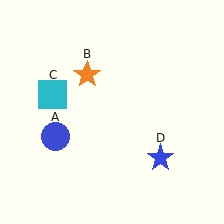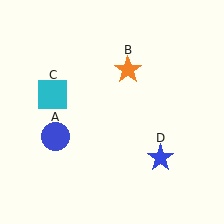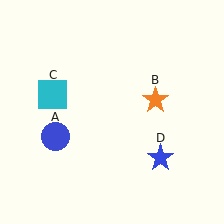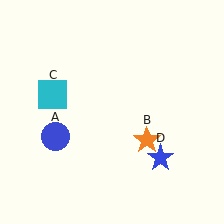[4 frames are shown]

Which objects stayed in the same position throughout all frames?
Blue circle (object A) and cyan square (object C) and blue star (object D) remained stationary.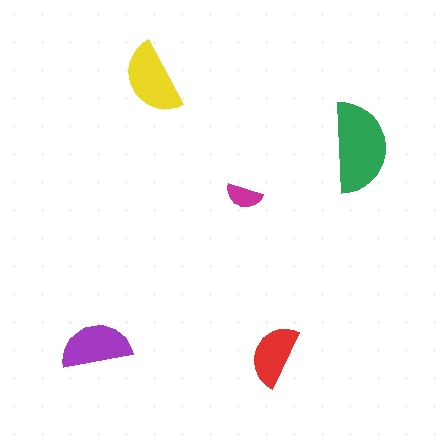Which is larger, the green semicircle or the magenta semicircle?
The green one.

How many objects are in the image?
There are 5 objects in the image.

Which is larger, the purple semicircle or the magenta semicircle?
The purple one.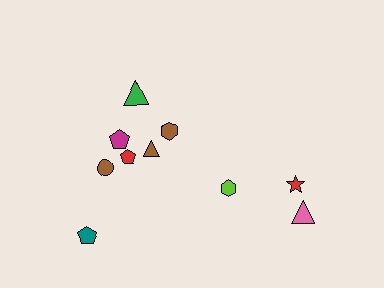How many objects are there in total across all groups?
There are 10 objects.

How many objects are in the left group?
There are 6 objects.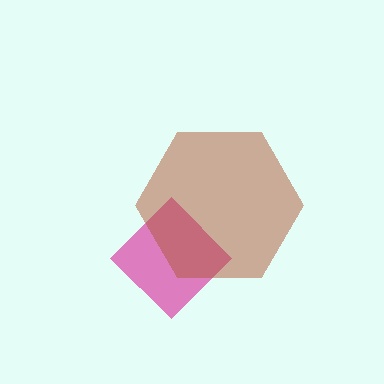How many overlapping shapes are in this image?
There are 2 overlapping shapes in the image.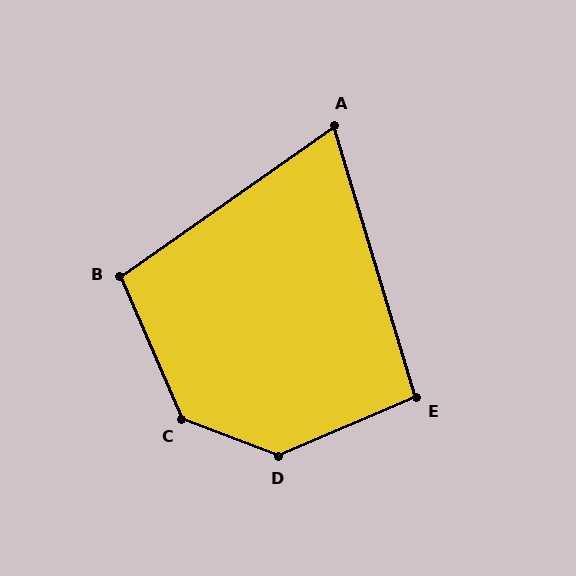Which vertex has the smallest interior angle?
A, at approximately 72 degrees.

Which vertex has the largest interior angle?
D, at approximately 136 degrees.